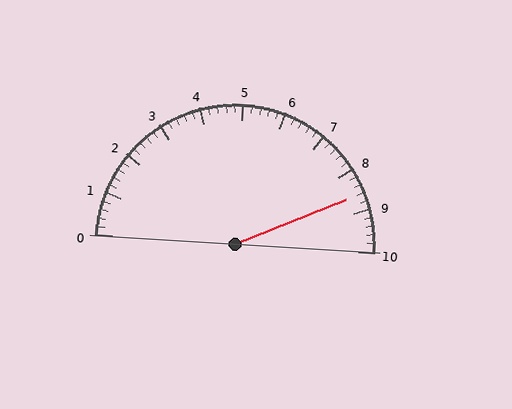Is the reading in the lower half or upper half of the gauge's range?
The reading is in the upper half of the range (0 to 10).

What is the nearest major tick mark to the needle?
The nearest major tick mark is 9.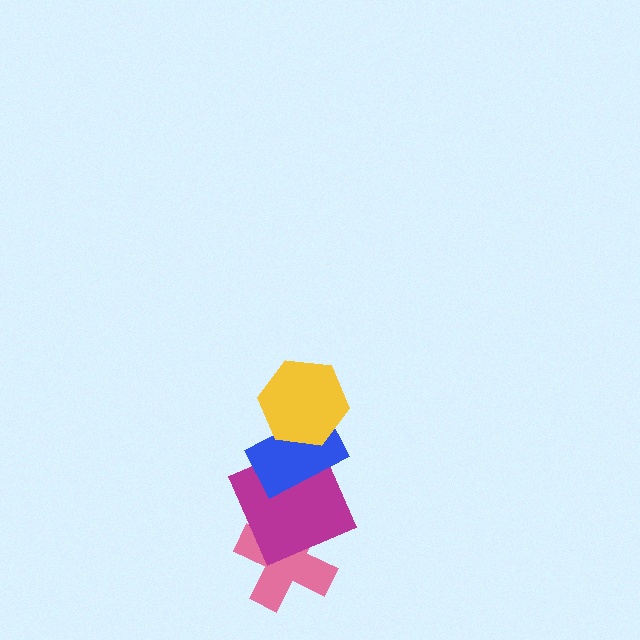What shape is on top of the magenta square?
The blue rectangle is on top of the magenta square.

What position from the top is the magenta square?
The magenta square is 3rd from the top.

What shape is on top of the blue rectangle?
The yellow hexagon is on top of the blue rectangle.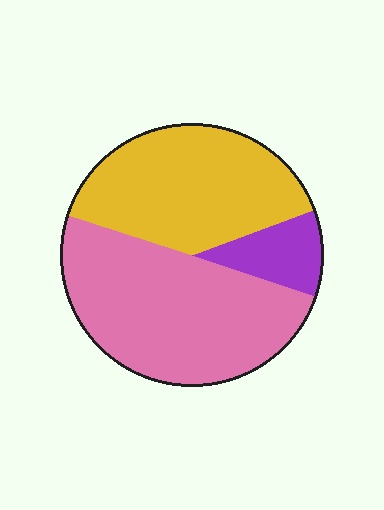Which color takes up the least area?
Purple, at roughly 10%.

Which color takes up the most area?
Pink, at roughly 50%.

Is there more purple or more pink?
Pink.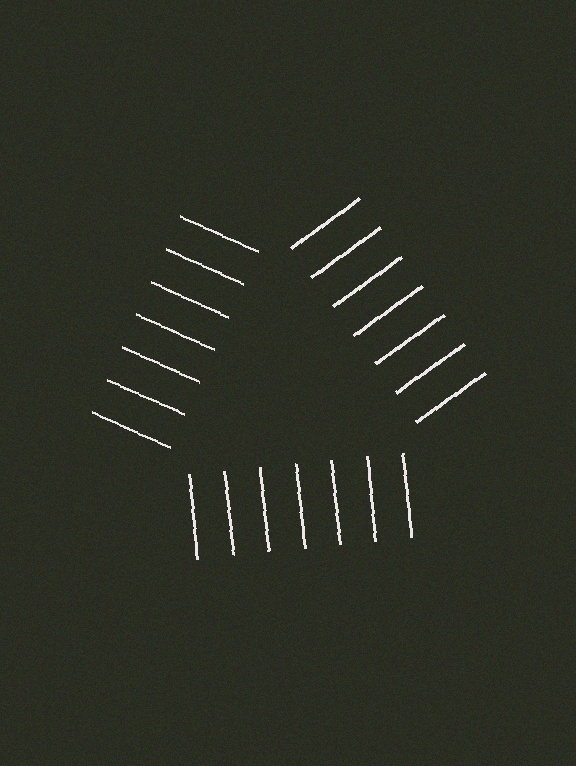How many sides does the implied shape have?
3 sides — the line-ends trace a triangle.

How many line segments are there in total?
21 — 7 along each of the 3 edges.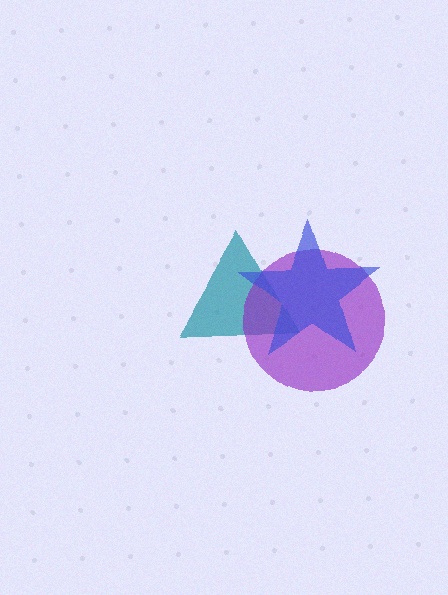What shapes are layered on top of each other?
The layered shapes are: a teal triangle, a purple circle, a blue star.